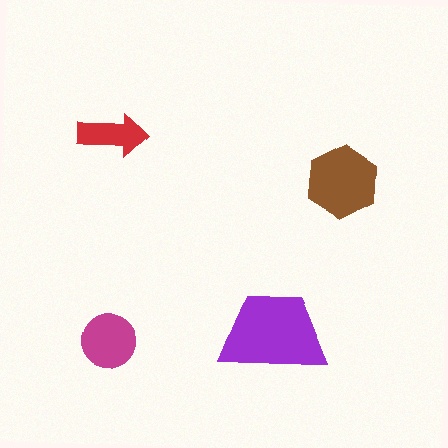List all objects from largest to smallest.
The purple trapezoid, the brown hexagon, the magenta circle, the red arrow.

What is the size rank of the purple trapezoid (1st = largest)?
1st.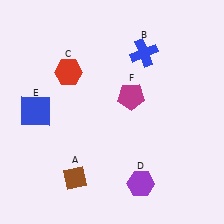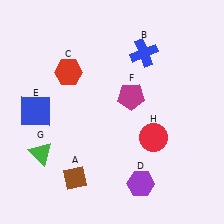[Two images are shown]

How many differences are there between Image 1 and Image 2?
There are 2 differences between the two images.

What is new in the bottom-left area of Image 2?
A green triangle (G) was added in the bottom-left area of Image 2.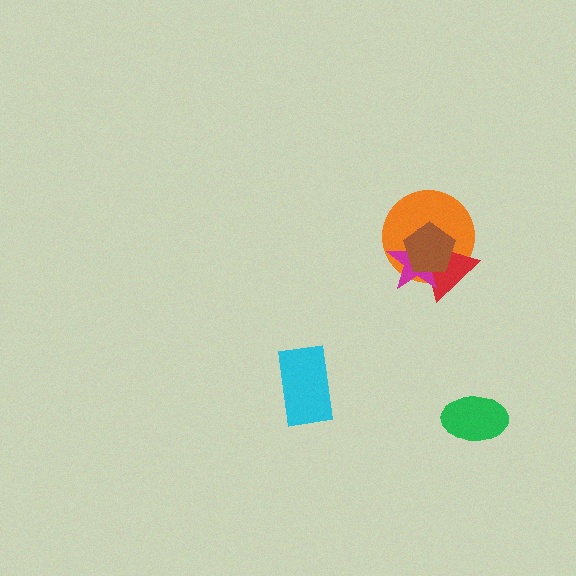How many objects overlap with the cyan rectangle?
0 objects overlap with the cyan rectangle.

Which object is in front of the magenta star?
The brown pentagon is in front of the magenta star.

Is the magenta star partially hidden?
Yes, it is partially covered by another shape.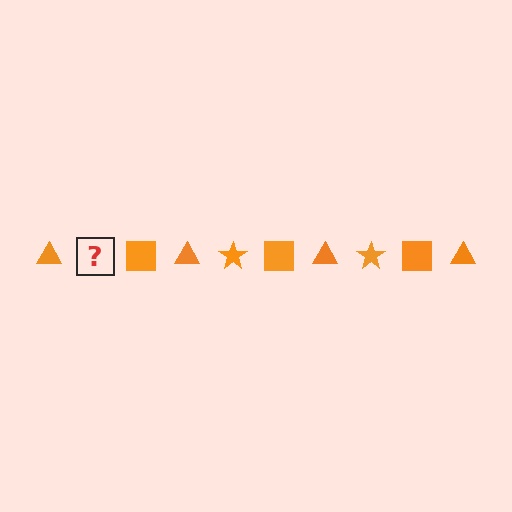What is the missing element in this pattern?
The missing element is an orange star.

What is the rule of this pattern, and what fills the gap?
The rule is that the pattern cycles through triangle, star, square shapes in orange. The gap should be filled with an orange star.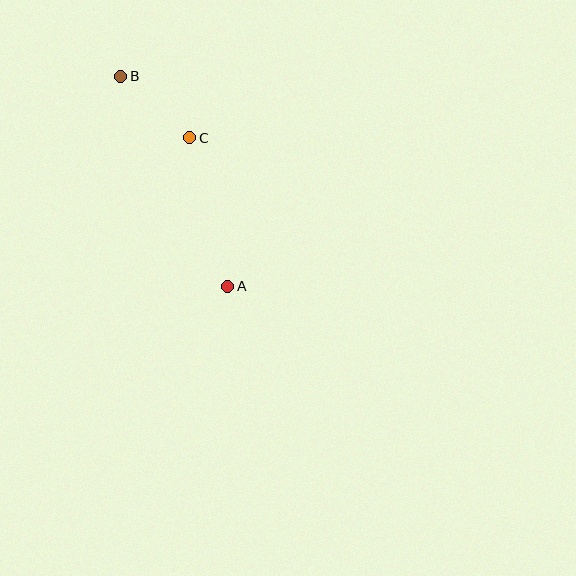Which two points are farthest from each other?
Points A and B are farthest from each other.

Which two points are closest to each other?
Points B and C are closest to each other.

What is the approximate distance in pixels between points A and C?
The distance between A and C is approximately 153 pixels.